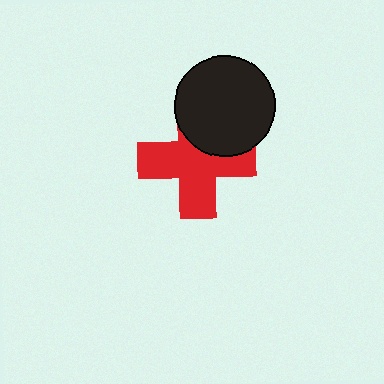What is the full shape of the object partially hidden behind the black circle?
The partially hidden object is a red cross.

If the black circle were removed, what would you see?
You would see the complete red cross.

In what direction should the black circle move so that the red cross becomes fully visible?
The black circle should move up. That is the shortest direction to clear the overlap and leave the red cross fully visible.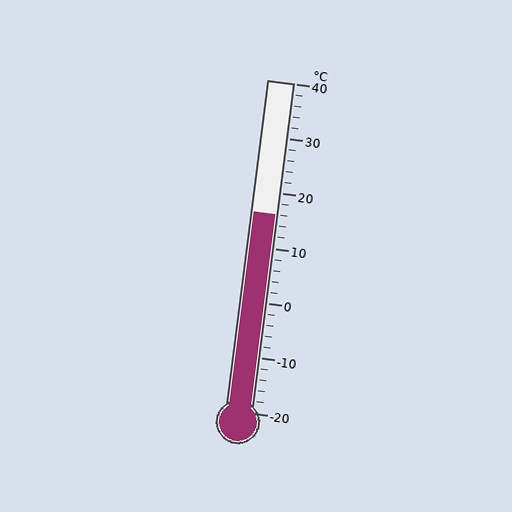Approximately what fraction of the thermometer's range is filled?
The thermometer is filled to approximately 60% of its range.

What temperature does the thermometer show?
The thermometer shows approximately 16°C.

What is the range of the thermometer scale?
The thermometer scale ranges from -20°C to 40°C.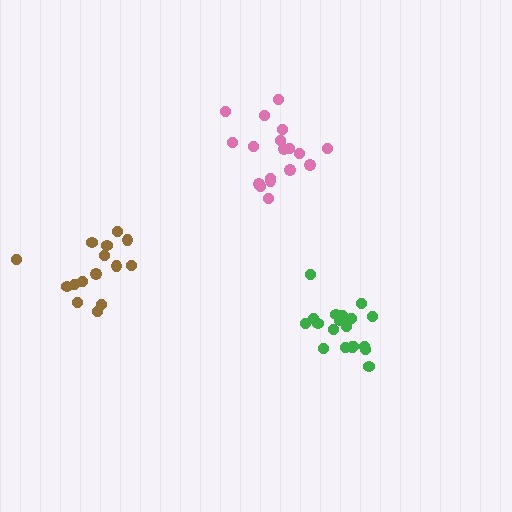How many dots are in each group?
Group 1: 18 dots, Group 2: 19 dots, Group 3: 15 dots (52 total).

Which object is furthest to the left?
The brown cluster is leftmost.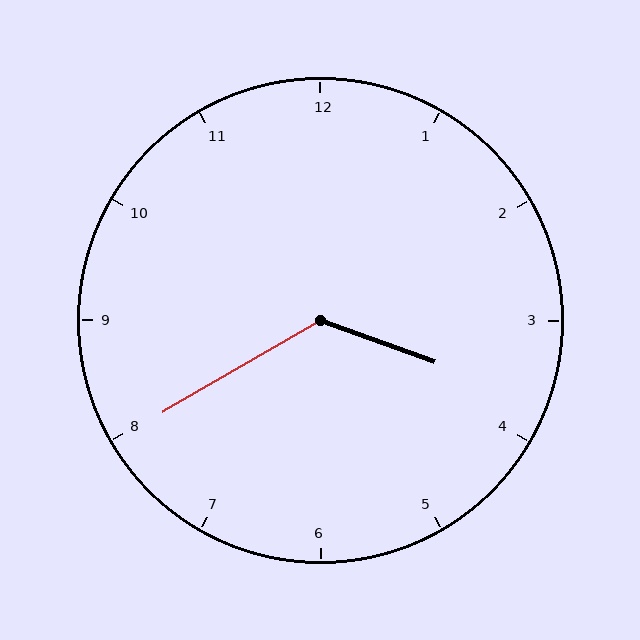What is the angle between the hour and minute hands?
Approximately 130 degrees.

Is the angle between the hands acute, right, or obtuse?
It is obtuse.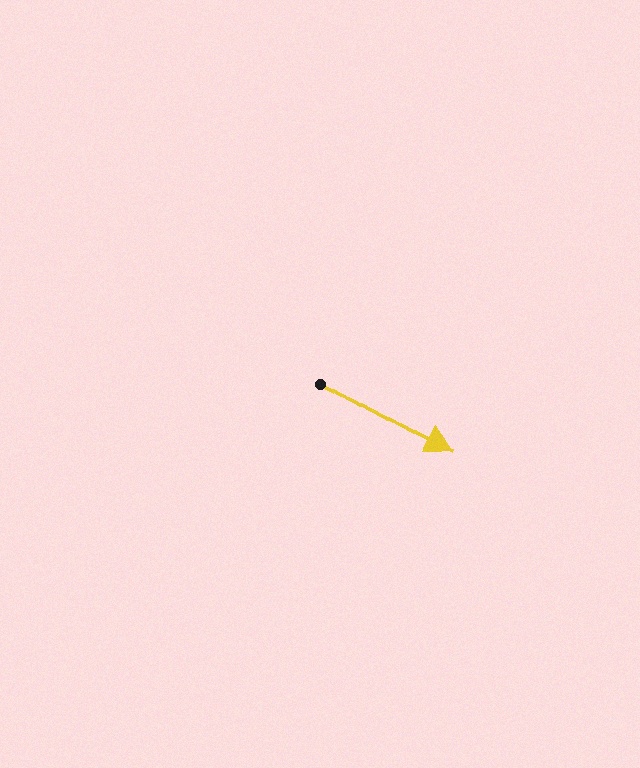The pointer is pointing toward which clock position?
Roughly 4 o'clock.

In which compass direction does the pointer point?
Southeast.